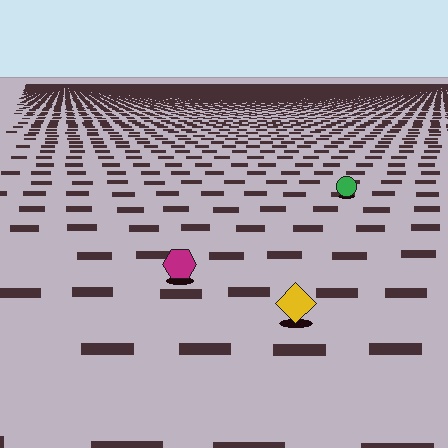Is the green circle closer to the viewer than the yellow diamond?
No. The yellow diamond is closer — you can tell from the texture gradient: the ground texture is coarser near it.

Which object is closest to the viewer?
The yellow diamond is closest. The texture marks near it are larger and more spread out.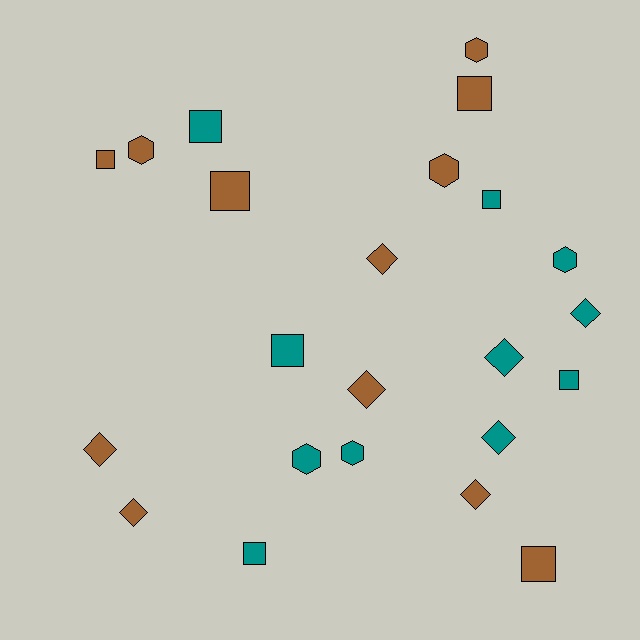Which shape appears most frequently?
Square, with 9 objects.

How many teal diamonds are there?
There are 3 teal diamonds.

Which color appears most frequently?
Brown, with 12 objects.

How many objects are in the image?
There are 23 objects.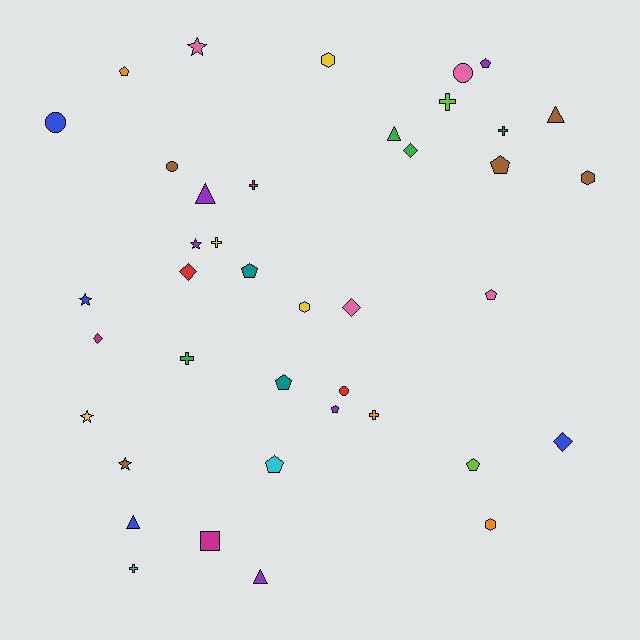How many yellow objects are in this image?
There are 4 yellow objects.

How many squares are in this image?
There is 1 square.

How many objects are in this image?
There are 40 objects.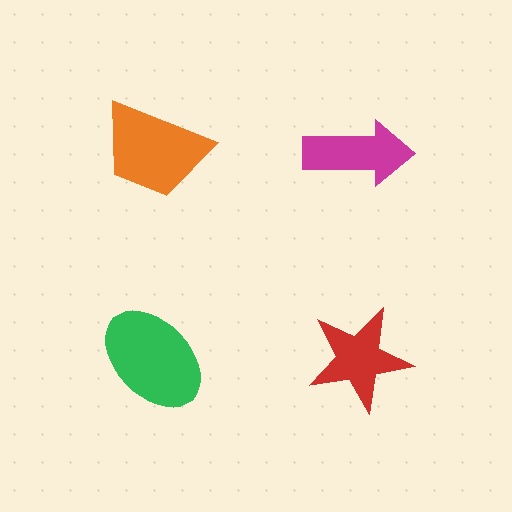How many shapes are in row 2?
2 shapes.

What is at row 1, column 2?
A magenta arrow.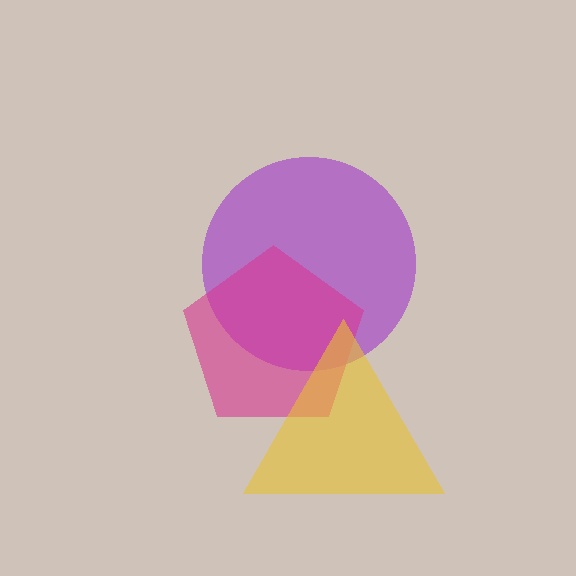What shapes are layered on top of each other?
The layered shapes are: a purple circle, a magenta pentagon, a yellow triangle.